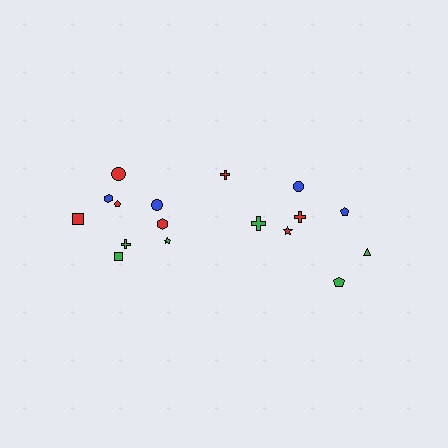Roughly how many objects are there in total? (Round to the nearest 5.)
Roughly 15 objects in total.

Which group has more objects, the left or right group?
The left group.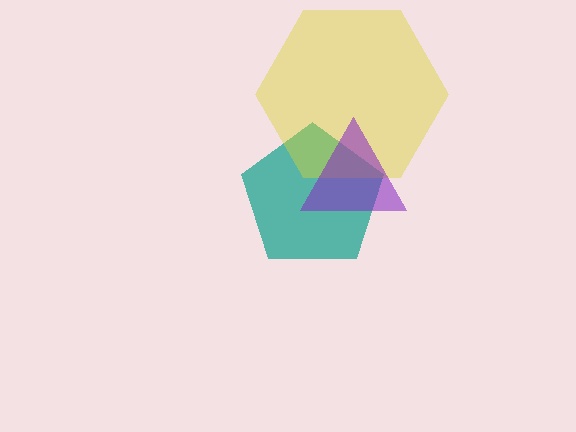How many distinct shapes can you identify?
There are 3 distinct shapes: a teal pentagon, a yellow hexagon, a purple triangle.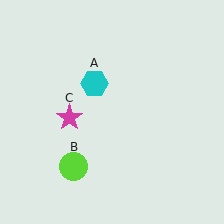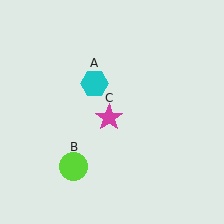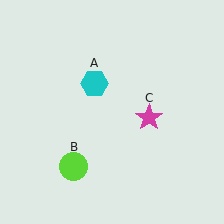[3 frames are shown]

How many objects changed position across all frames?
1 object changed position: magenta star (object C).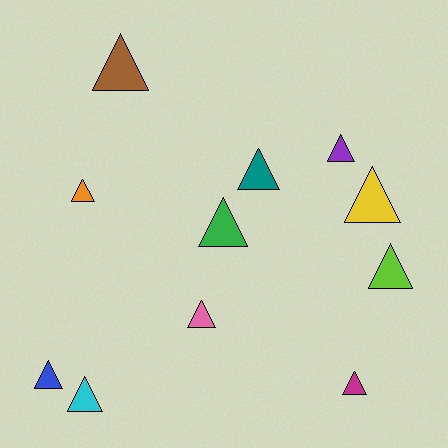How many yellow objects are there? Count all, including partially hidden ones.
There is 1 yellow object.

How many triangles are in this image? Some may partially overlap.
There are 11 triangles.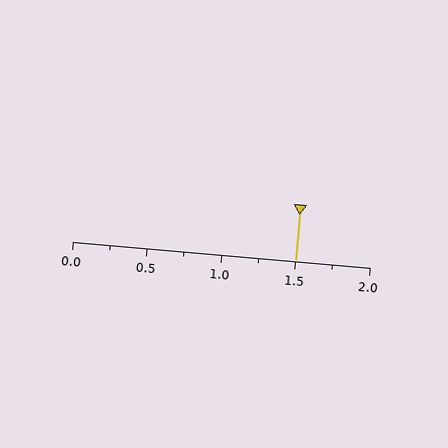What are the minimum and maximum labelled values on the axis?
The axis runs from 0.0 to 2.0.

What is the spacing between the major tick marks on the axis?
The major ticks are spaced 0.5 apart.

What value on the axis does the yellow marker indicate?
The marker indicates approximately 1.5.